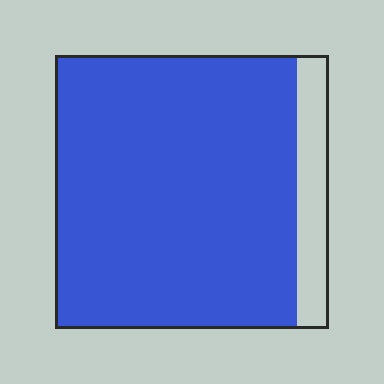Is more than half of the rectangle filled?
Yes.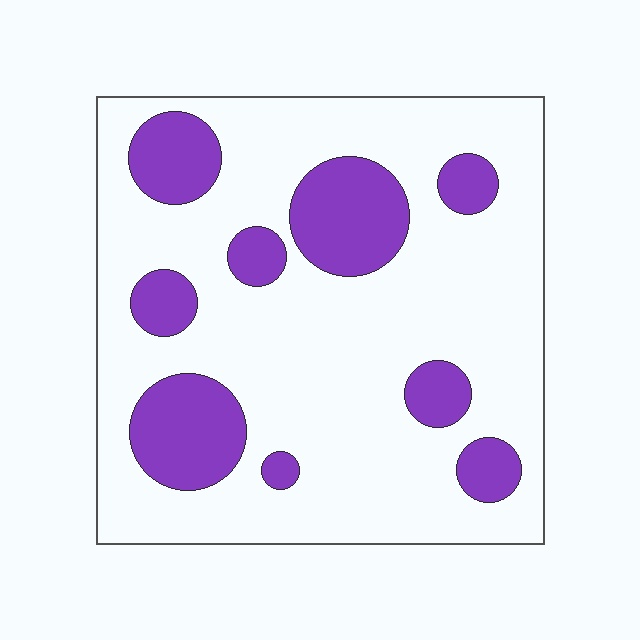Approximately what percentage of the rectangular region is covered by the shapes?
Approximately 25%.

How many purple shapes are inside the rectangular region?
9.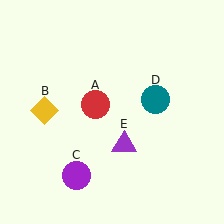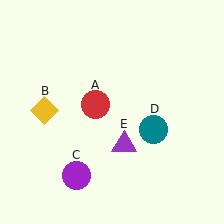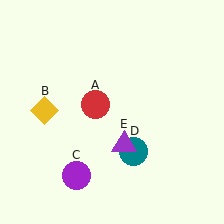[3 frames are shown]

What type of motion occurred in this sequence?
The teal circle (object D) rotated clockwise around the center of the scene.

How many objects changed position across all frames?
1 object changed position: teal circle (object D).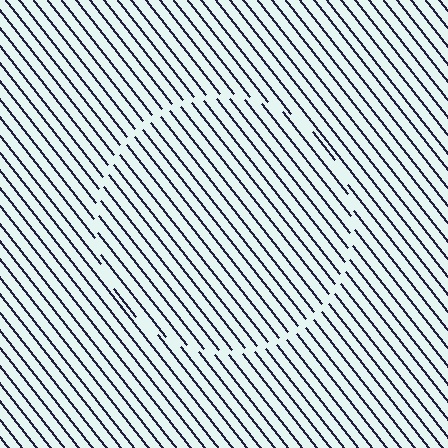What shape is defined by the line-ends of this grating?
An illusory circle. The interior of the shape contains the same grating, shifted by half a period — the contour is defined by the phase discontinuity where line-ends from the inner and outer gratings abut.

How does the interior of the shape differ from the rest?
The interior of the shape contains the same grating, shifted by half a period — the contour is defined by the phase discontinuity where line-ends from the inner and outer gratings abut.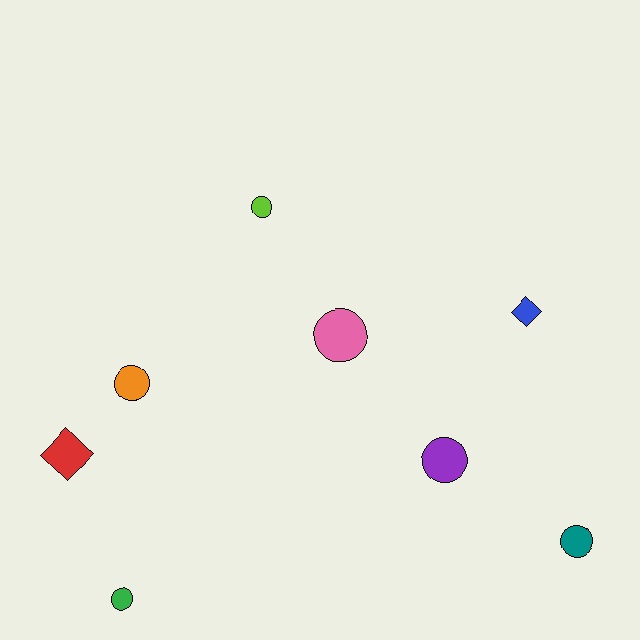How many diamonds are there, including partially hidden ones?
There are 2 diamonds.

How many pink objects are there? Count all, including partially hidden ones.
There is 1 pink object.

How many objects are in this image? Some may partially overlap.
There are 8 objects.